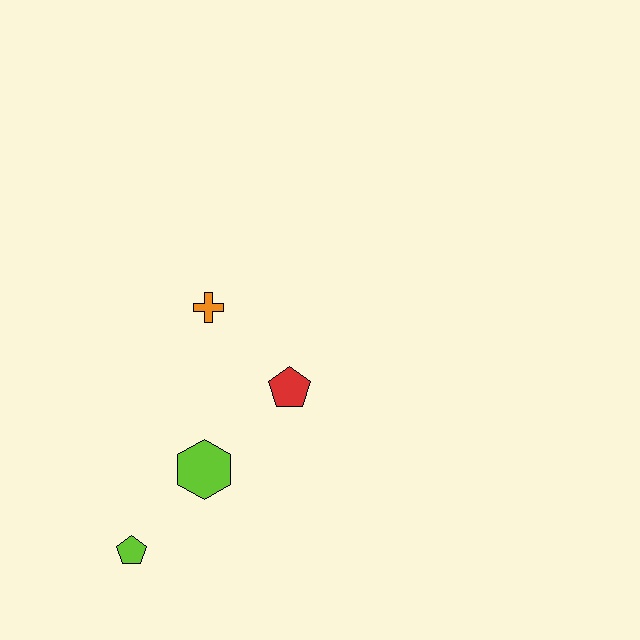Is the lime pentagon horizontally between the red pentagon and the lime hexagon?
No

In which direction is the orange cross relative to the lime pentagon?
The orange cross is above the lime pentagon.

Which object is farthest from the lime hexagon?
The orange cross is farthest from the lime hexagon.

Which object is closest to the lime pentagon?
The lime hexagon is closest to the lime pentagon.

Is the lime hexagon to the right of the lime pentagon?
Yes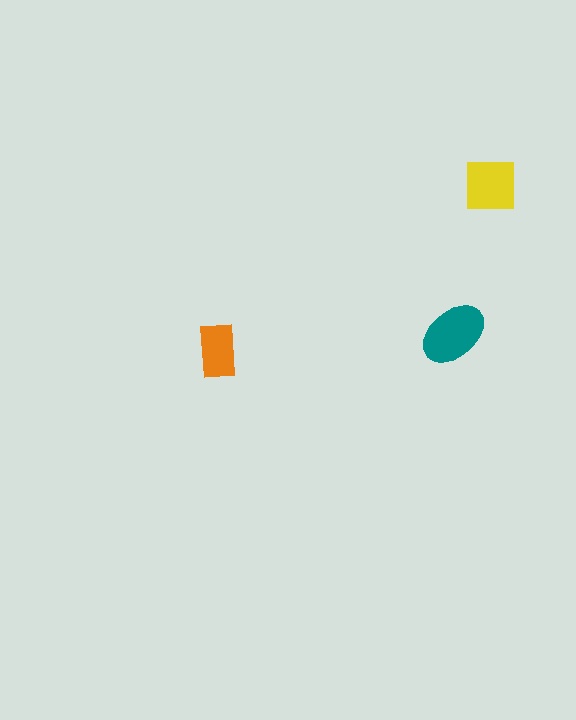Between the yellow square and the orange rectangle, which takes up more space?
The yellow square.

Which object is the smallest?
The orange rectangle.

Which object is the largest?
The teal ellipse.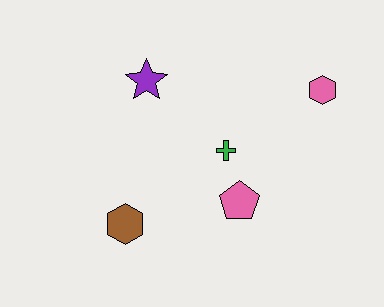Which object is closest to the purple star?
The green cross is closest to the purple star.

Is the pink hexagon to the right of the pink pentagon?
Yes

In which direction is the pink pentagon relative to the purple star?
The pink pentagon is below the purple star.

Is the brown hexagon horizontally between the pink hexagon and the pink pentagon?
No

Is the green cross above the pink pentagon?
Yes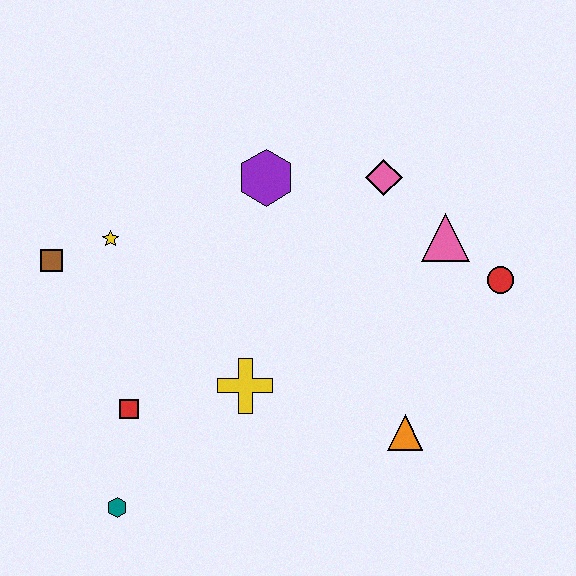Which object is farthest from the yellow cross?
The red circle is farthest from the yellow cross.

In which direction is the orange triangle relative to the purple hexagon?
The orange triangle is below the purple hexagon.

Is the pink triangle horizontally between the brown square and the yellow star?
No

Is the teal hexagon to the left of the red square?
Yes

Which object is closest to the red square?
The teal hexagon is closest to the red square.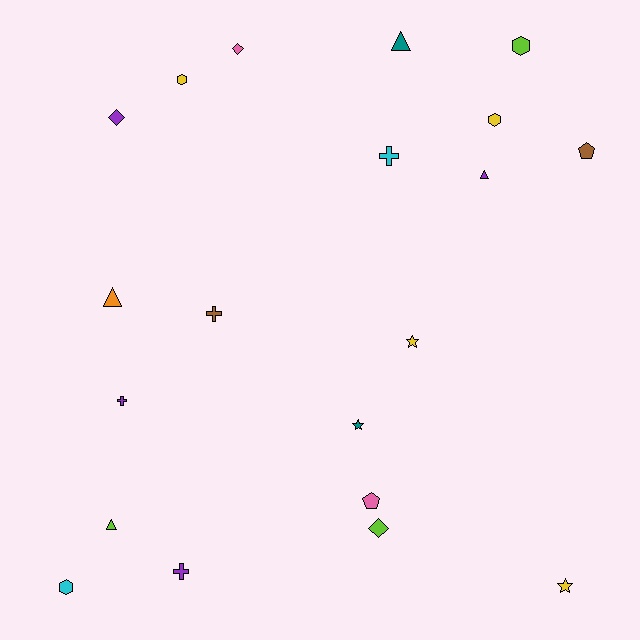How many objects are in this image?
There are 20 objects.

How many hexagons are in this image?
There are 4 hexagons.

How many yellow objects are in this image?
There are 4 yellow objects.